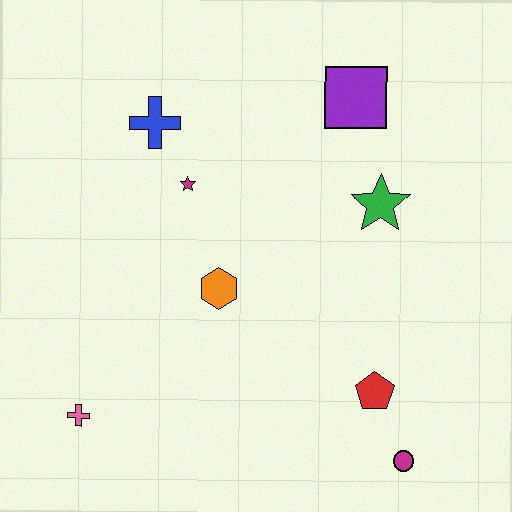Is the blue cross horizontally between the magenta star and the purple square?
No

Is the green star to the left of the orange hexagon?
No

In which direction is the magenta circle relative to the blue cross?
The magenta circle is below the blue cross.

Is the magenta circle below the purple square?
Yes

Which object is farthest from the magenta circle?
The blue cross is farthest from the magenta circle.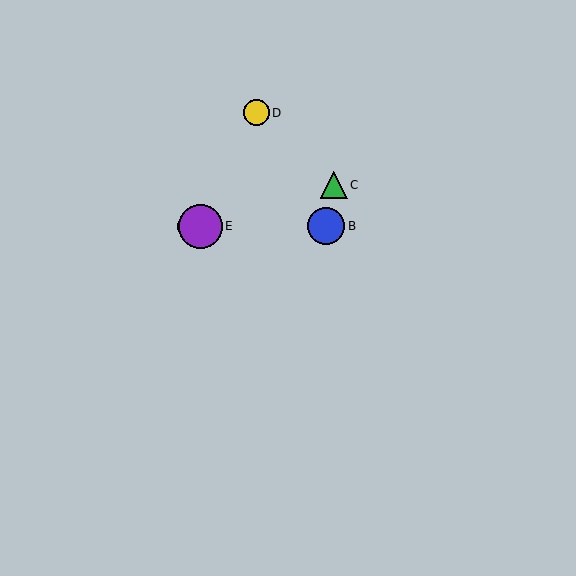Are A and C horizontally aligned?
No, A is at y≈226 and C is at y≈185.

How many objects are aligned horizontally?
3 objects (A, B, E) are aligned horizontally.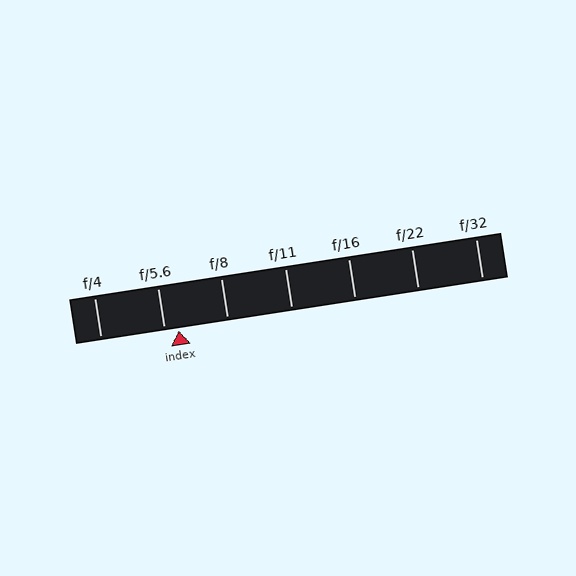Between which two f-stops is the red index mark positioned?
The index mark is between f/5.6 and f/8.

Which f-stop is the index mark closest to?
The index mark is closest to f/5.6.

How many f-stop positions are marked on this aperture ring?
There are 7 f-stop positions marked.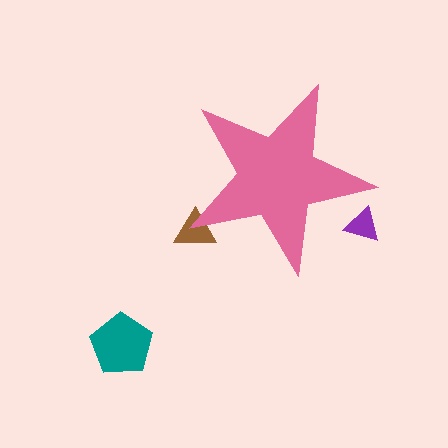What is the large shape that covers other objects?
A pink star.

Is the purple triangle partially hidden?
Yes, the purple triangle is partially hidden behind the pink star.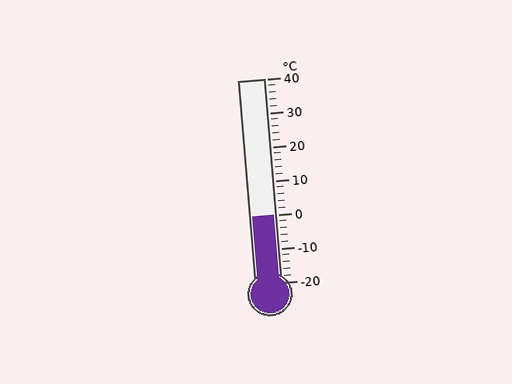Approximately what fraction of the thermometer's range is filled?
The thermometer is filled to approximately 35% of its range.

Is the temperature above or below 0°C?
The temperature is at 0°C.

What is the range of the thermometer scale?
The thermometer scale ranges from -20°C to 40°C.